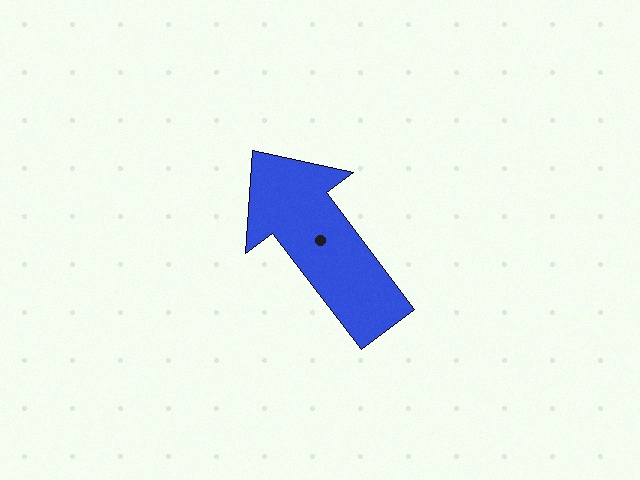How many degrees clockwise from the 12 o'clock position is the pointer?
Approximately 323 degrees.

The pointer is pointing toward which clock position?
Roughly 11 o'clock.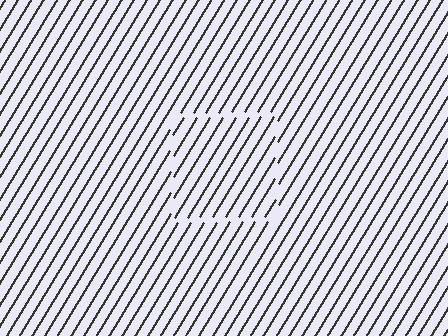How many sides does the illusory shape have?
4 sides — the line-ends trace a square.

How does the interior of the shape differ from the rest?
The interior of the shape contains the same grating, shifted by half a period — the contour is defined by the phase discontinuity where line-ends from the inner and outer gratings abut.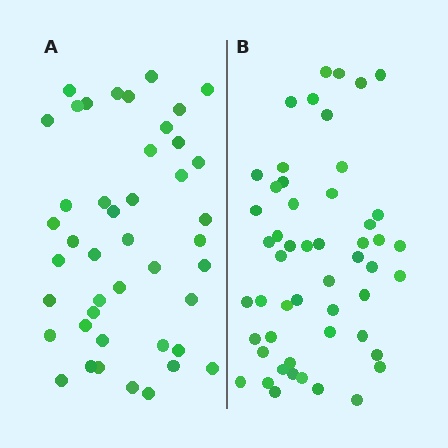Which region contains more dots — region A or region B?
Region B (the right region) has more dots.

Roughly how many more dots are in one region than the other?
Region B has roughly 8 or so more dots than region A.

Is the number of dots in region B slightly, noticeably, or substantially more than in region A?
Region B has only slightly more — the two regions are fairly close. The ratio is roughly 1.2 to 1.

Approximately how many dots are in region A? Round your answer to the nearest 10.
About 40 dots. (The exact count is 44, which rounds to 40.)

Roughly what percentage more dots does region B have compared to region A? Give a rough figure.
About 20% more.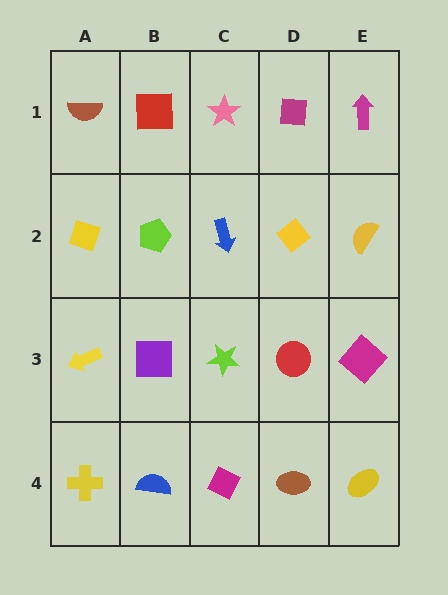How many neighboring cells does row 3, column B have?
4.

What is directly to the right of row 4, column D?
A yellow ellipse.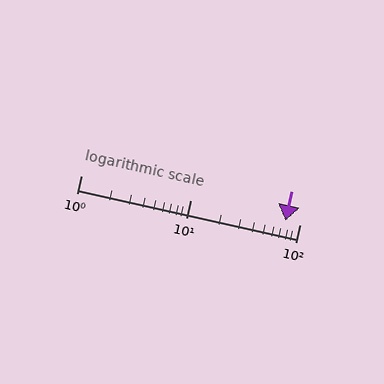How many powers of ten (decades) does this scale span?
The scale spans 2 decades, from 1 to 100.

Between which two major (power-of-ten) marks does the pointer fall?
The pointer is between 10 and 100.